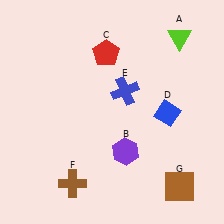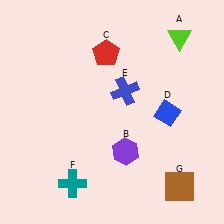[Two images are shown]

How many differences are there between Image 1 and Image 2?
There is 1 difference between the two images.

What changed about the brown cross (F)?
In Image 1, F is brown. In Image 2, it changed to teal.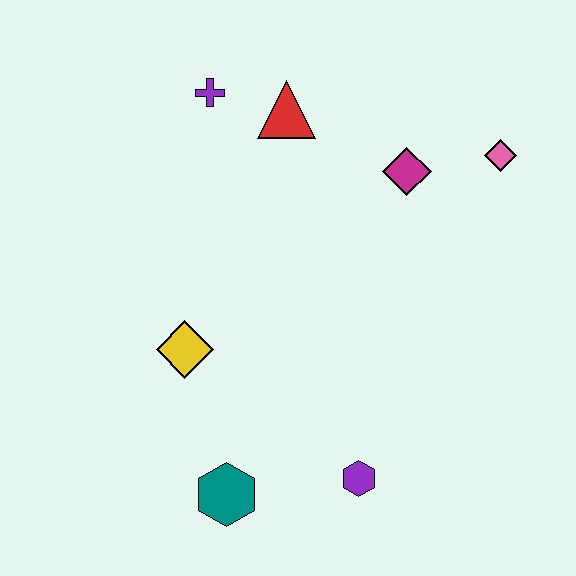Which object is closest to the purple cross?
The red triangle is closest to the purple cross.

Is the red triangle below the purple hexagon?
No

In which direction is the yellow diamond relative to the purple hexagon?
The yellow diamond is to the left of the purple hexagon.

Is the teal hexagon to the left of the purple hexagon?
Yes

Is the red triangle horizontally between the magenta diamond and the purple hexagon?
No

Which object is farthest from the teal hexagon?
The pink diamond is farthest from the teal hexagon.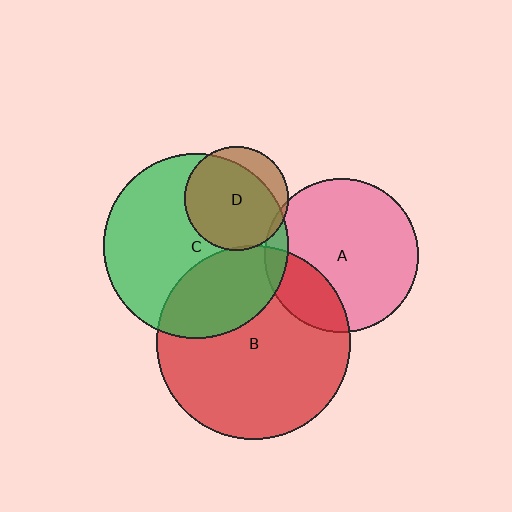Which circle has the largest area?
Circle B (red).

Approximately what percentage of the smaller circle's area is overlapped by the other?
Approximately 80%.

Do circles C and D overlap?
Yes.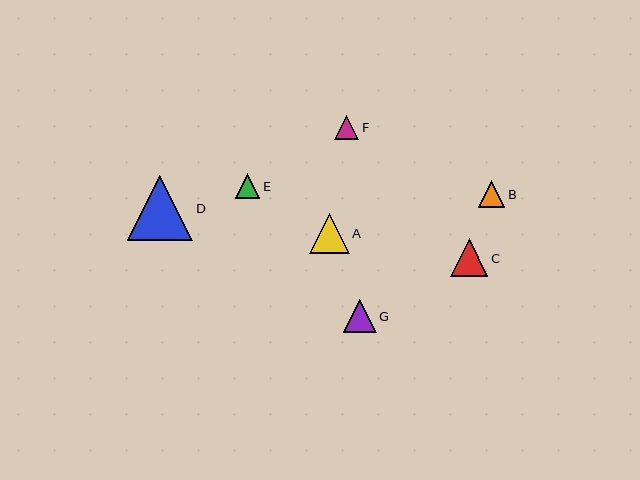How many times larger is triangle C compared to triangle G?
Triangle C is approximately 1.1 times the size of triangle G.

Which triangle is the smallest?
Triangle E is the smallest with a size of approximately 24 pixels.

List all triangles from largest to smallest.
From largest to smallest: D, A, C, G, B, F, E.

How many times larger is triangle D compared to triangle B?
Triangle D is approximately 2.5 times the size of triangle B.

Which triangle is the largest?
Triangle D is the largest with a size of approximately 65 pixels.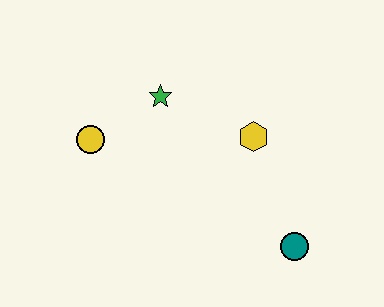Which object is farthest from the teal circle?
The yellow circle is farthest from the teal circle.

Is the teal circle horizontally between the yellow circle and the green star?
No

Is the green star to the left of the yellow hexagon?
Yes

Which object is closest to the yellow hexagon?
The green star is closest to the yellow hexagon.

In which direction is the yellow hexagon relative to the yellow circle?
The yellow hexagon is to the right of the yellow circle.